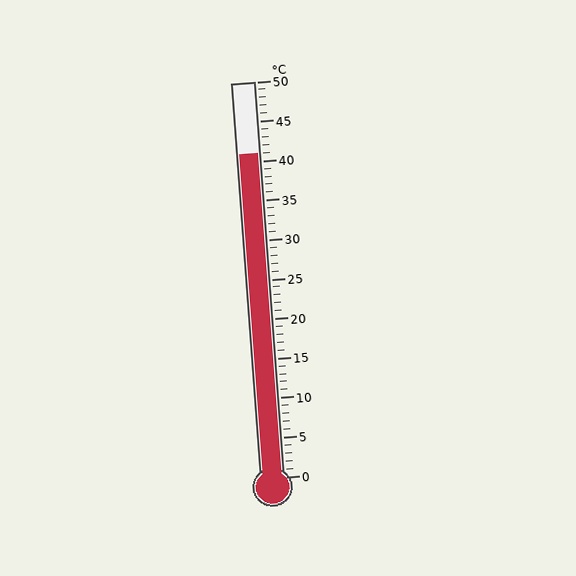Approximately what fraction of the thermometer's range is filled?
The thermometer is filled to approximately 80% of its range.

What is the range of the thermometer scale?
The thermometer scale ranges from 0°C to 50°C.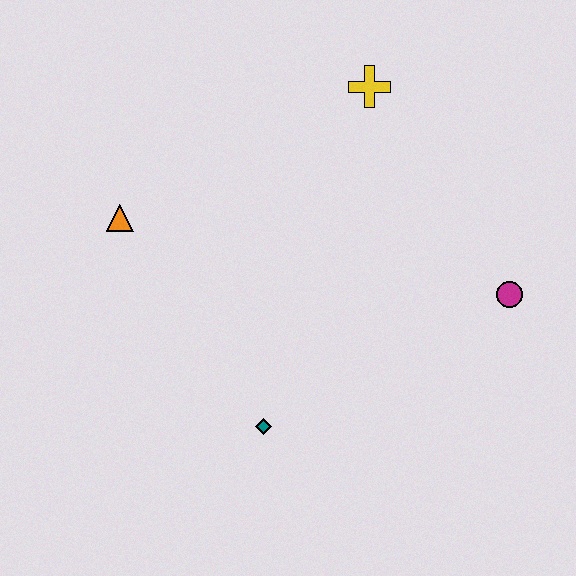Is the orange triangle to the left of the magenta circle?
Yes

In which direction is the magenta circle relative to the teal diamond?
The magenta circle is to the right of the teal diamond.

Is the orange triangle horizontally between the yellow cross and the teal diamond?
No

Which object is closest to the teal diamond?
The orange triangle is closest to the teal diamond.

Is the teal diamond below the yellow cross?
Yes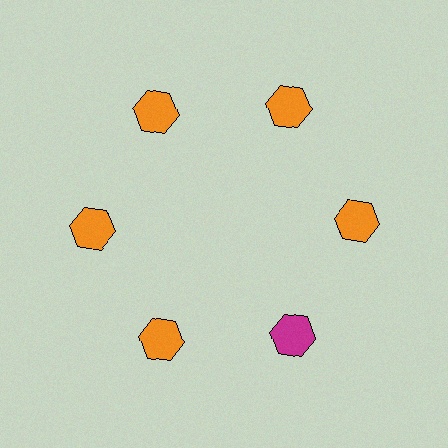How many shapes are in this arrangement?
There are 6 shapes arranged in a ring pattern.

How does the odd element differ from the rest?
It has a different color: magenta instead of orange.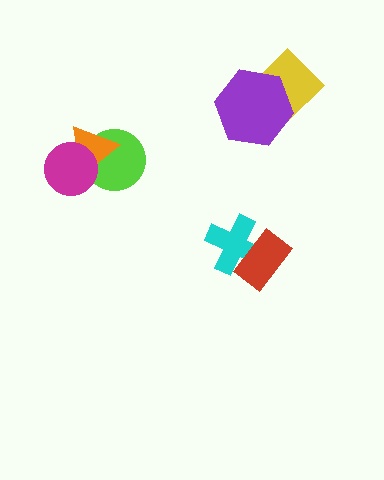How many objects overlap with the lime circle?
2 objects overlap with the lime circle.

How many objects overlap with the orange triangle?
2 objects overlap with the orange triangle.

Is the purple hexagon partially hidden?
No, no other shape covers it.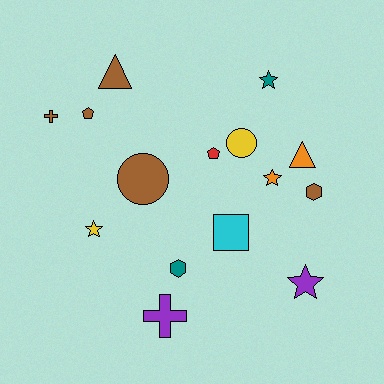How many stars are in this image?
There are 4 stars.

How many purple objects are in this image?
There are 2 purple objects.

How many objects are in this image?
There are 15 objects.